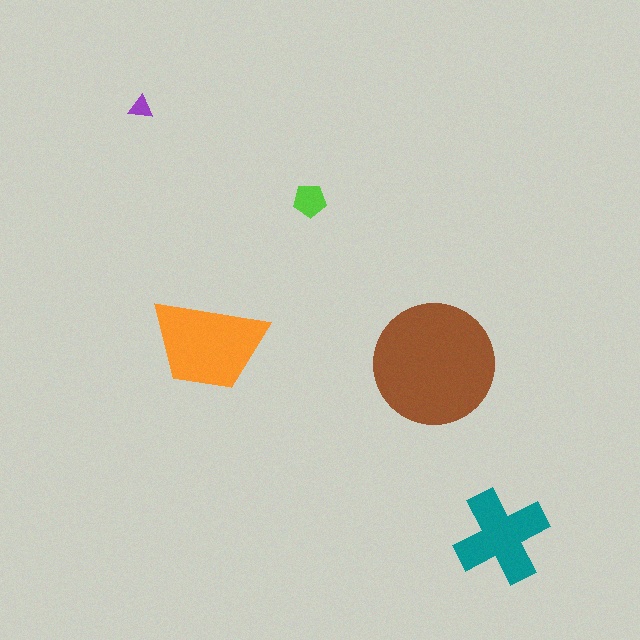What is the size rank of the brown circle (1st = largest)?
1st.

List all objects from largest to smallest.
The brown circle, the orange trapezoid, the teal cross, the lime pentagon, the purple triangle.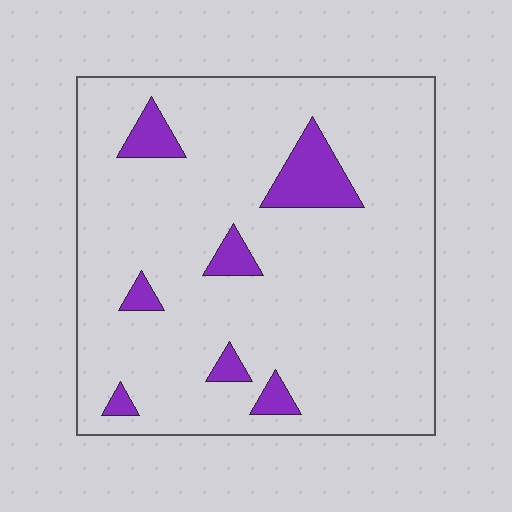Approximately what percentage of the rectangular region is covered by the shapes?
Approximately 10%.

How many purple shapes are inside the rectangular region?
7.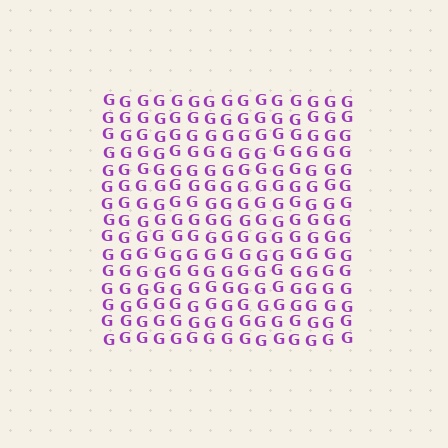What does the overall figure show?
The overall figure shows a square.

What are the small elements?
The small elements are letter G's.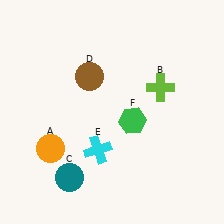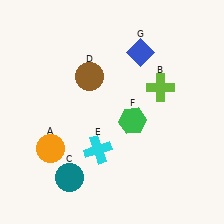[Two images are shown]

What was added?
A blue diamond (G) was added in Image 2.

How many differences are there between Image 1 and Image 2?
There is 1 difference between the two images.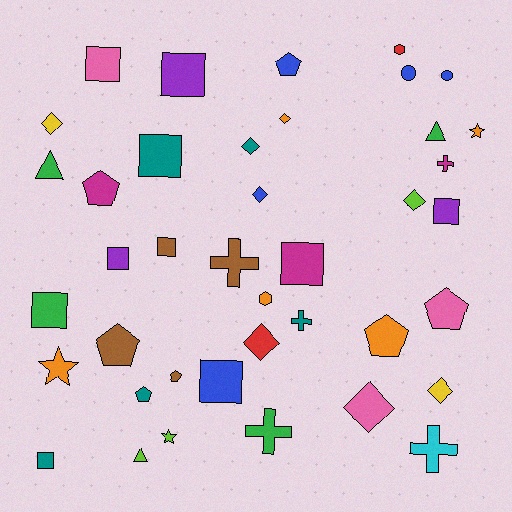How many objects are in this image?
There are 40 objects.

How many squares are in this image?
There are 10 squares.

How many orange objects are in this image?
There are 5 orange objects.